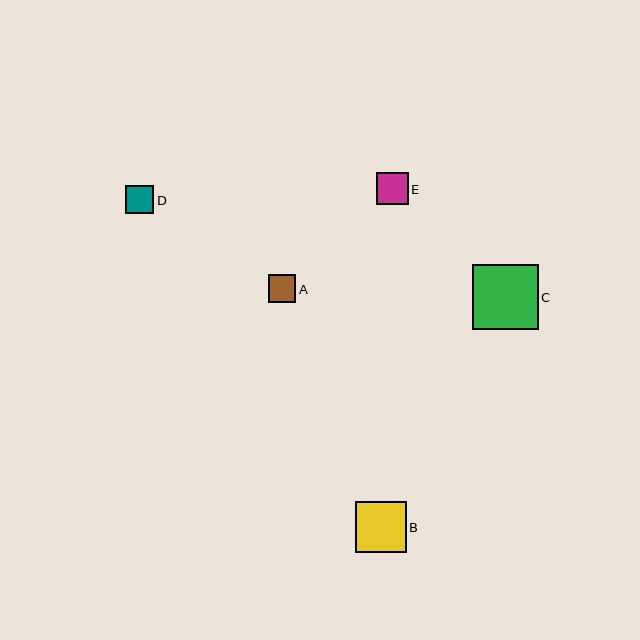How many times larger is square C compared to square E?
Square C is approximately 2.1 times the size of square E.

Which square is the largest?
Square C is the largest with a size of approximately 66 pixels.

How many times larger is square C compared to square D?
Square C is approximately 2.3 times the size of square D.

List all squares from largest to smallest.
From largest to smallest: C, B, E, D, A.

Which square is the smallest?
Square A is the smallest with a size of approximately 27 pixels.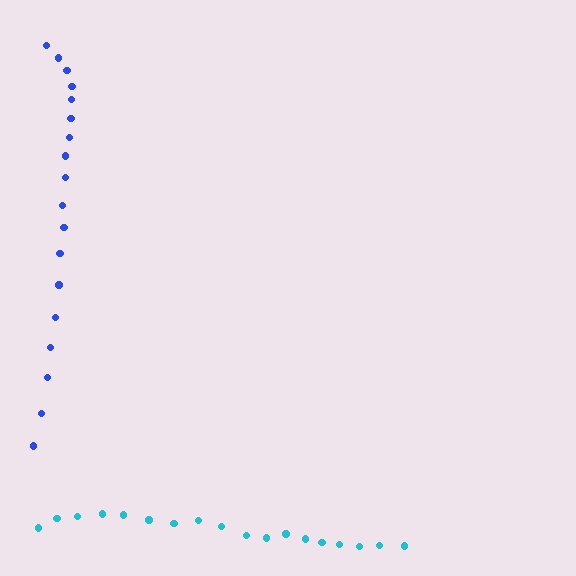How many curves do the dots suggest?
There are 2 distinct paths.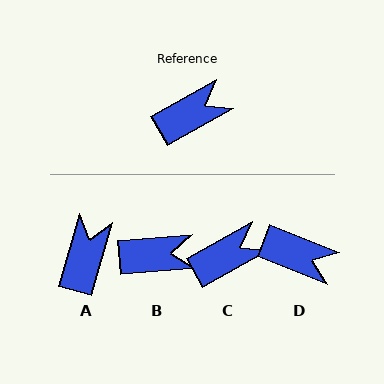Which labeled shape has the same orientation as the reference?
C.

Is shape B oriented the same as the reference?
No, it is off by about 24 degrees.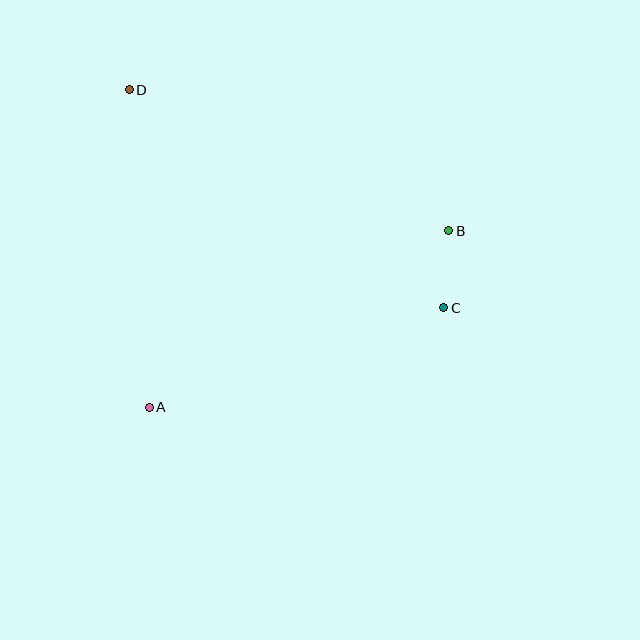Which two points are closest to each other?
Points B and C are closest to each other.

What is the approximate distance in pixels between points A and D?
The distance between A and D is approximately 318 pixels.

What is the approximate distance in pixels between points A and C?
The distance between A and C is approximately 311 pixels.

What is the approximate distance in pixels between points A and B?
The distance between A and B is approximately 348 pixels.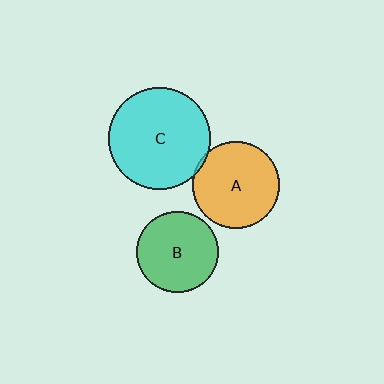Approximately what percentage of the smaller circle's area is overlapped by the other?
Approximately 5%.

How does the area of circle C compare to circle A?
Approximately 1.4 times.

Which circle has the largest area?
Circle C (cyan).